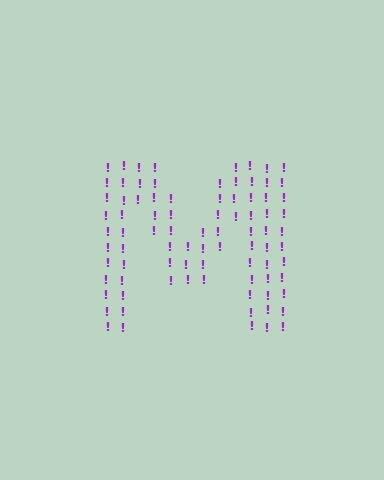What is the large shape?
The large shape is the letter M.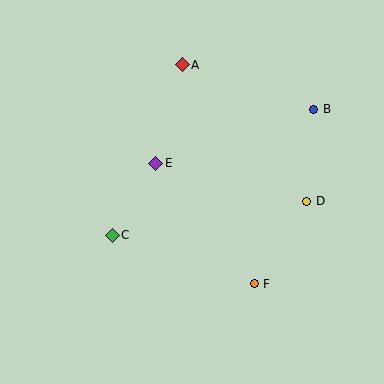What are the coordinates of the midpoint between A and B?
The midpoint between A and B is at (248, 87).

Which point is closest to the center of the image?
Point E at (156, 163) is closest to the center.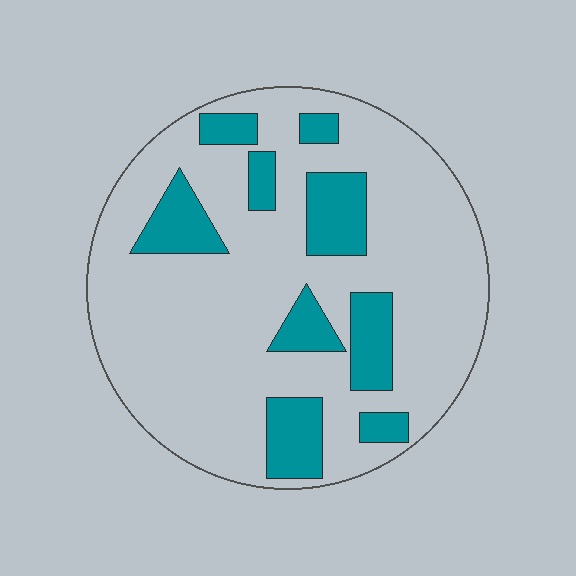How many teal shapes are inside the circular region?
9.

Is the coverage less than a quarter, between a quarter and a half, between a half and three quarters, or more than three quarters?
Less than a quarter.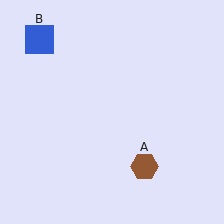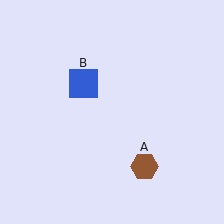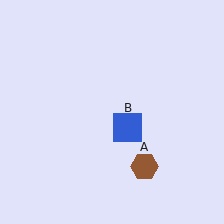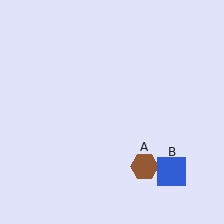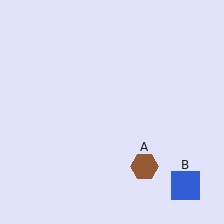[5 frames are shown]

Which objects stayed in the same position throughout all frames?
Brown hexagon (object A) remained stationary.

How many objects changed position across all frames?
1 object changed position: blue square (object B).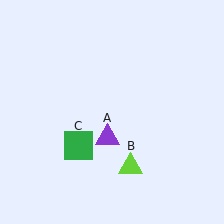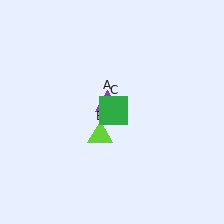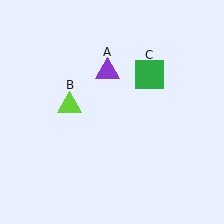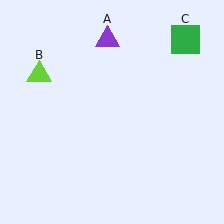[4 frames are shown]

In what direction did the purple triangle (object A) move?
The purple triangle (object A) moved up.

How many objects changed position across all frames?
3 objects changed position: purple triangle (object A), lime triangle (object B), green square (object C).